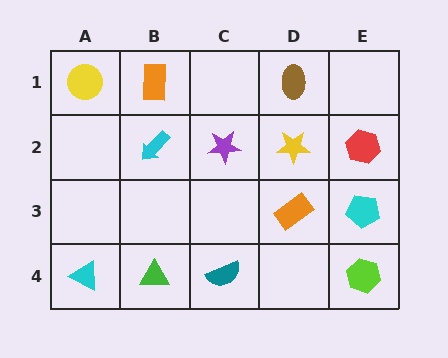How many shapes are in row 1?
3 shapes.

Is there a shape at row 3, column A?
No, that cell is empty.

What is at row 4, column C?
A teal semicircle.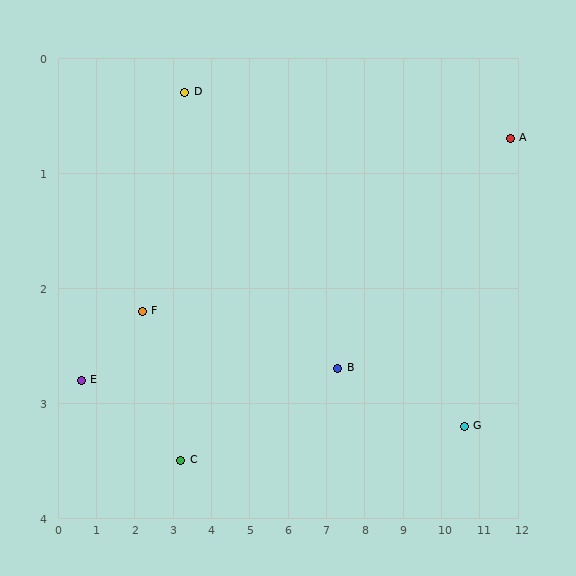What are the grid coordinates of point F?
Point F is at approximately (2.2, 2.2).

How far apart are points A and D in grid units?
Points A and D are about 8.5 grid units apart.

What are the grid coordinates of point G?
Point G is at approximately (10.6, 3.2).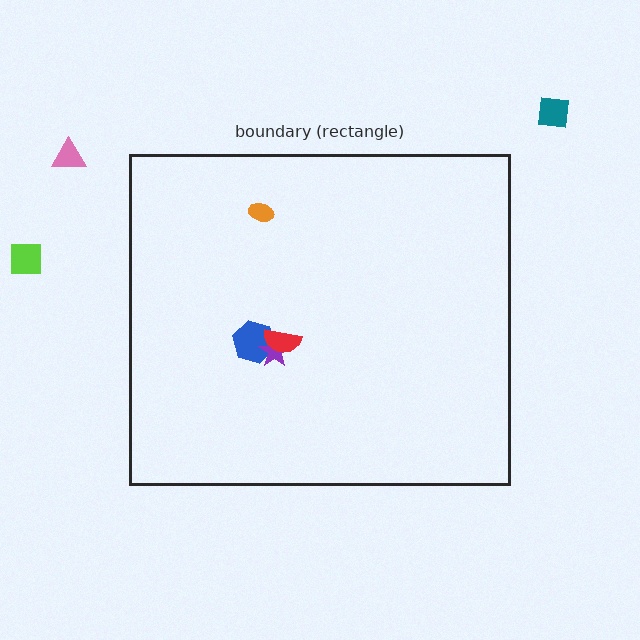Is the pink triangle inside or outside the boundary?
Outside.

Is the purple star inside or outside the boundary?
Inside.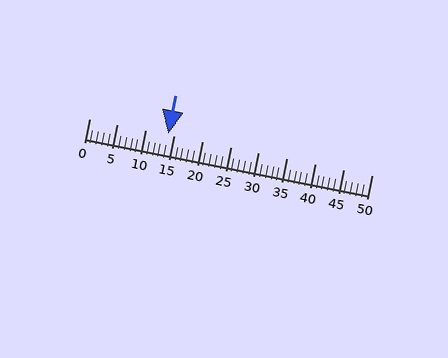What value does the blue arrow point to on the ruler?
The blue arrow points to approximately 14.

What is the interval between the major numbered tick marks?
The major tick marks are spaced 5 units apart.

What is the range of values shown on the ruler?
The ruler shows values from 0 to 50.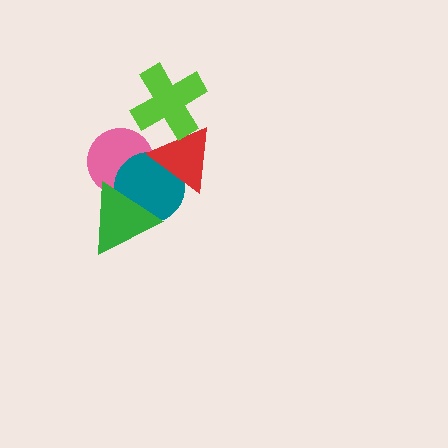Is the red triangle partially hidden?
Yes, it is partially covered by another shape.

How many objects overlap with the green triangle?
2 objects overlap with the green triangle.